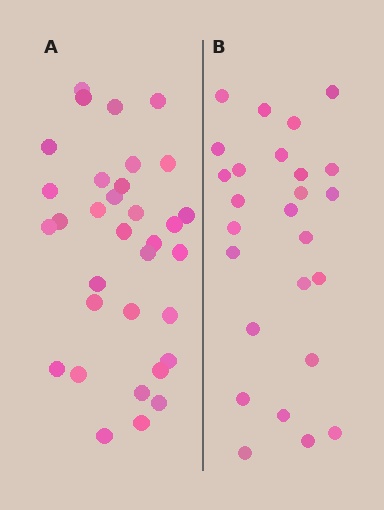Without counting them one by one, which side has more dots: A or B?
Region A (the left region) has more dots.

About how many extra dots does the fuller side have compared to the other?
Region A has roughly 8 or so more dots than region B.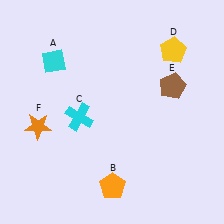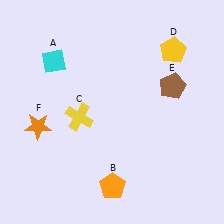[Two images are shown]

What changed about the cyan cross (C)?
In Image 1, C is cyan. In Image 2, it changed to yellow.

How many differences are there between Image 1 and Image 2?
There is 1 difference between the two images.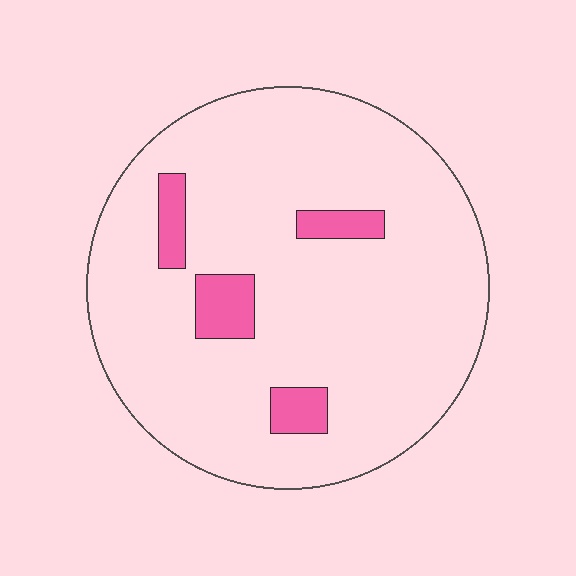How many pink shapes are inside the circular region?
4.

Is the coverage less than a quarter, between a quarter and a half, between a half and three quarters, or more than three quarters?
Less than a quarter.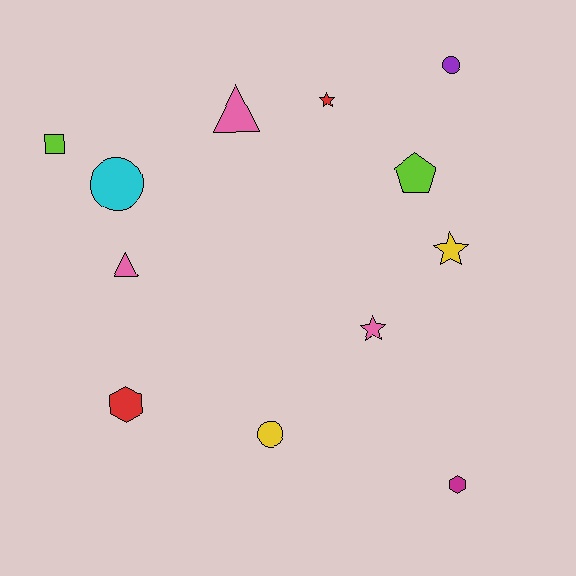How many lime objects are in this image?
There are 2 lime objects.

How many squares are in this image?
There is 1 square.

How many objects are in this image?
There are 12 objects.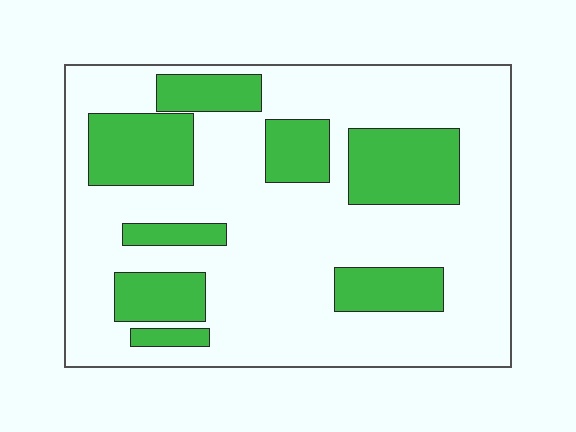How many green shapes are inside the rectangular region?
8.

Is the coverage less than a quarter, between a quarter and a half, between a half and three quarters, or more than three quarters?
Between a quarter and a half.